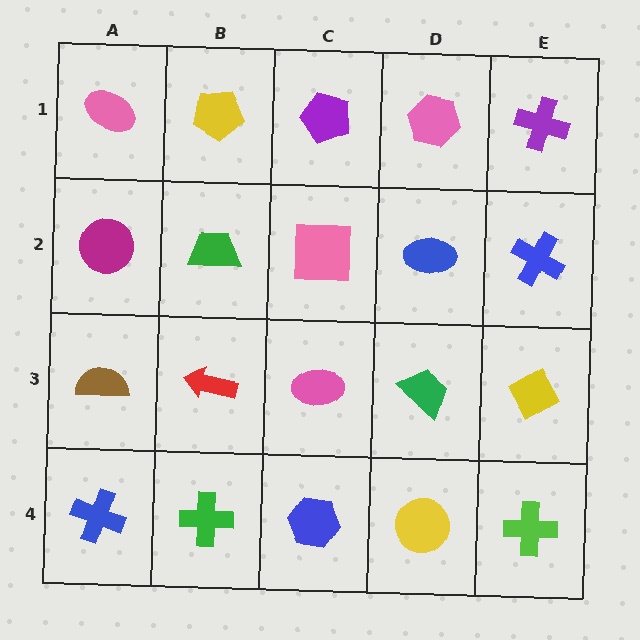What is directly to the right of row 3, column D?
A yellow diamond.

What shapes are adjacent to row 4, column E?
A yellow diamond (row 3, column E), a yellow circle (row 4, column D).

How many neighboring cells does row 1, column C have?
3.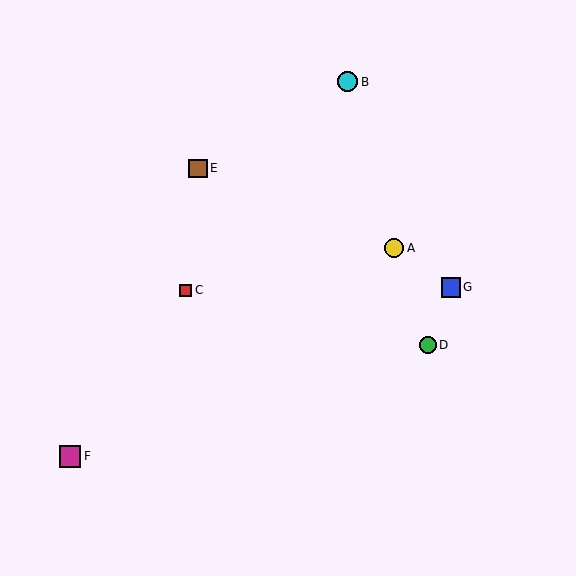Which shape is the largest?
The magenta square (labeled F) is the largest.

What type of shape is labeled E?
Shape E is a brown square.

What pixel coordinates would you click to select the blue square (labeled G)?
Click at (451, 287) to select the blue square G.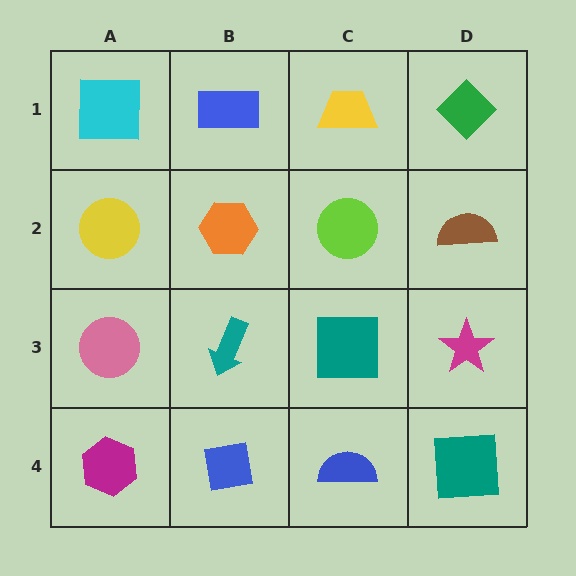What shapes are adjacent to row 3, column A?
A yellow circle (row 2, column A), a magenta hexagon (row 4, column A), a teal arrow (row 3, column B).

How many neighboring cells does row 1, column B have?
3.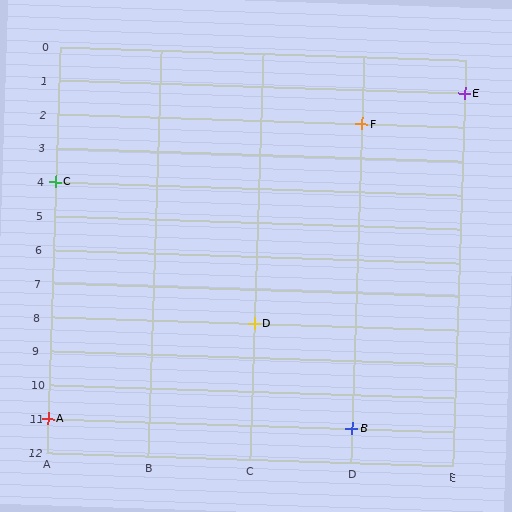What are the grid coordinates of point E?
Point E is at grid coordinates (E, 1).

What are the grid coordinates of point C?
Point C is at grid coordinates (A, 4).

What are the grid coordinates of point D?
Point D is at grid coordinates (C, 8).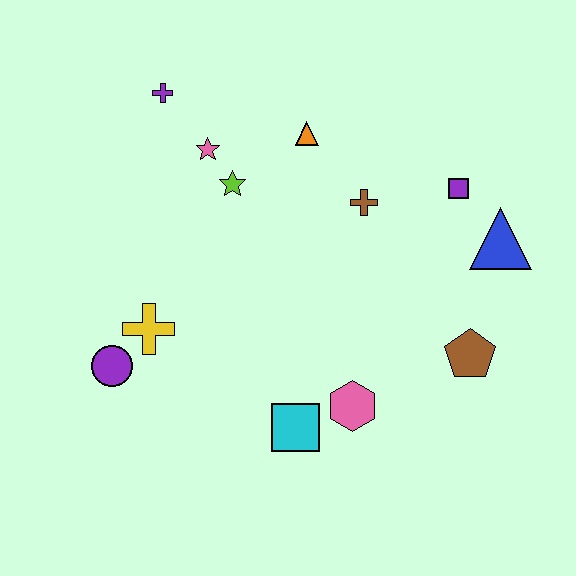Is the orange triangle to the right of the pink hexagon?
No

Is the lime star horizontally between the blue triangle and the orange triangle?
No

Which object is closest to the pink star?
The lime star is closest to the pink star.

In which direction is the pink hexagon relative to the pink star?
The pink hexagon is below the pink star.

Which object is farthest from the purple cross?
The brown pentagon is farthest from the purple cross.